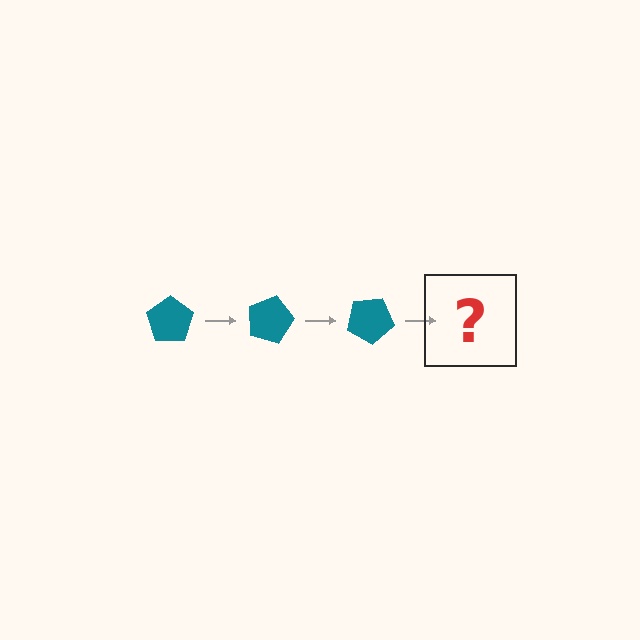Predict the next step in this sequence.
The next step is a teal pentagon rotated 45 degrees.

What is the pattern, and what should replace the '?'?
The pattern is that the pentagon rotates 15 degrees each step. The '?' should be a teal pentagon rotated 45 degrees.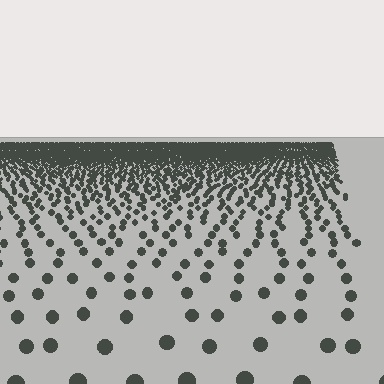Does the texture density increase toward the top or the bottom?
Density increases toward the top.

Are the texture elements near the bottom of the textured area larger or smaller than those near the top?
Larger. Near the bottom, elements are closer to the viewer and appear at a bigger on-screen size.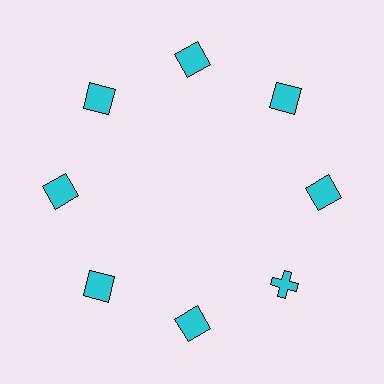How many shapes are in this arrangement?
There are 8 shapes arranged in a ring pattern.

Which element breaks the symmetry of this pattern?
The cyan cross at roughly the 4 o'clock position breaks the symmetry. All other shapes are cyan squares.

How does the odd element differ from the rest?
It has a different shape: cross instead of square.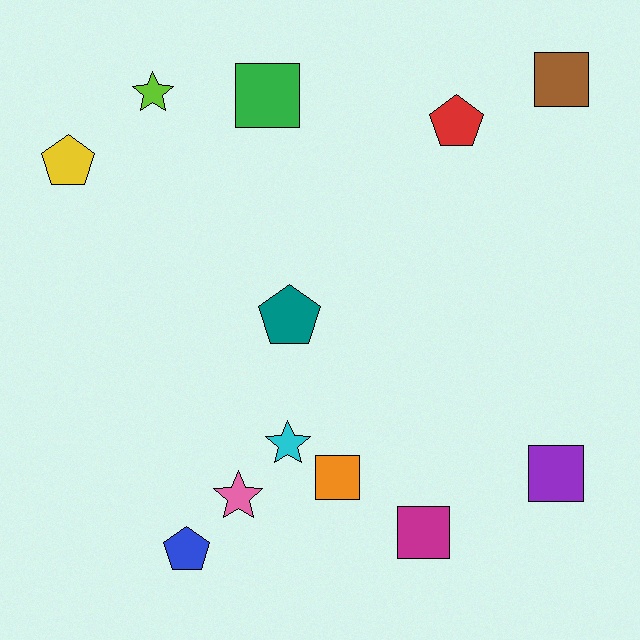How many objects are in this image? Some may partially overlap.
There are 12 objects.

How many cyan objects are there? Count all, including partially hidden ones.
There is 1 cyan object.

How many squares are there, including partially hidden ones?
There are 5 squares.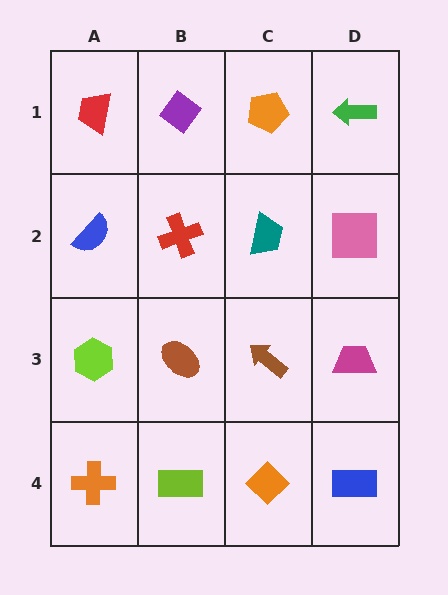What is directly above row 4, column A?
A lime hexagon.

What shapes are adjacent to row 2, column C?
An orange pentagon (row 1, column C), a brown arrow (row 3, column C), a red cross (row 2, column B), a pink square (row 2, column D).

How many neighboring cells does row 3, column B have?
4.